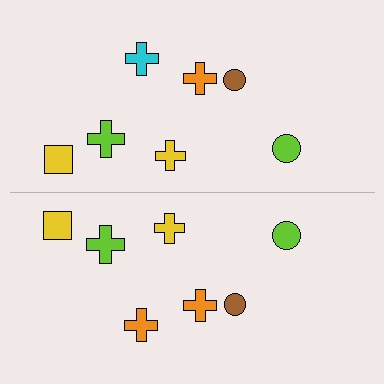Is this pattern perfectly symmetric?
No, the pattern is not perfectly symmetric. The orange cross on the bottom side breaks the symmetry — its mirror counterpart is cyan.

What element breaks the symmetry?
The orange cross on the bottom side breaks the symmetry — its mirror counterpart is cyan.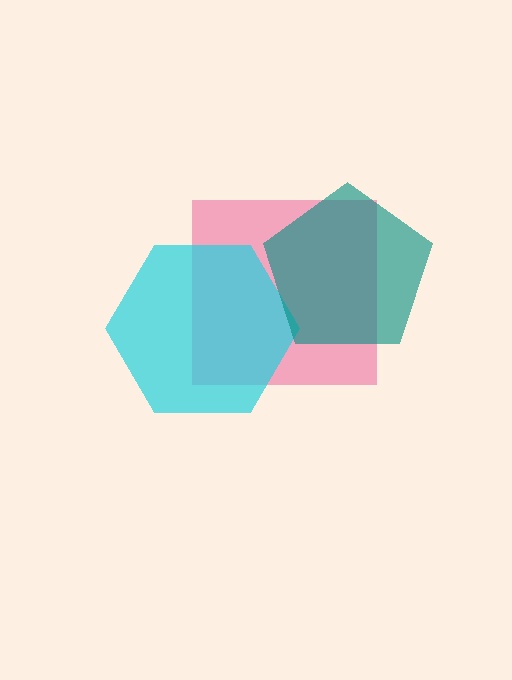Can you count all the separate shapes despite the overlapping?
Yes, there are 3 separate shapes.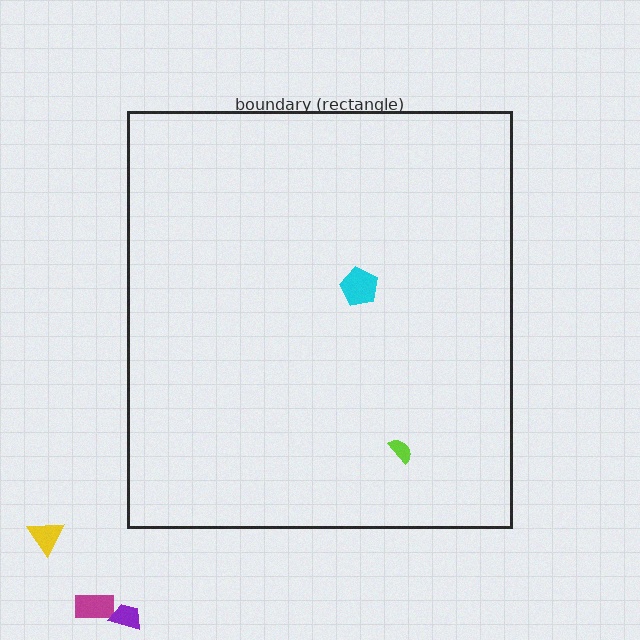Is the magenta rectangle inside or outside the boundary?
Outside.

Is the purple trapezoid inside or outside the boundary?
Outside.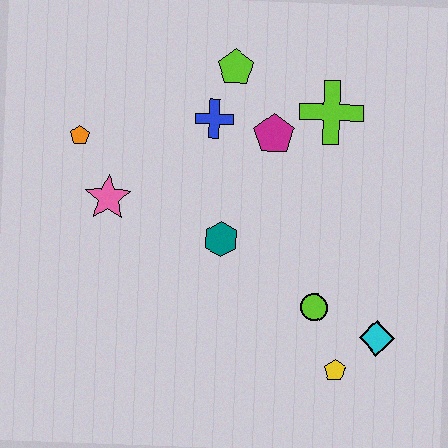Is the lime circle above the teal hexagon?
No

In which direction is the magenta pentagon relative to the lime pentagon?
The magenta pentagon is below the lime pentagon.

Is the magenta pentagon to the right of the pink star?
Yes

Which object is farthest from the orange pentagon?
The cyan diamond is farthest from the orange pentagon.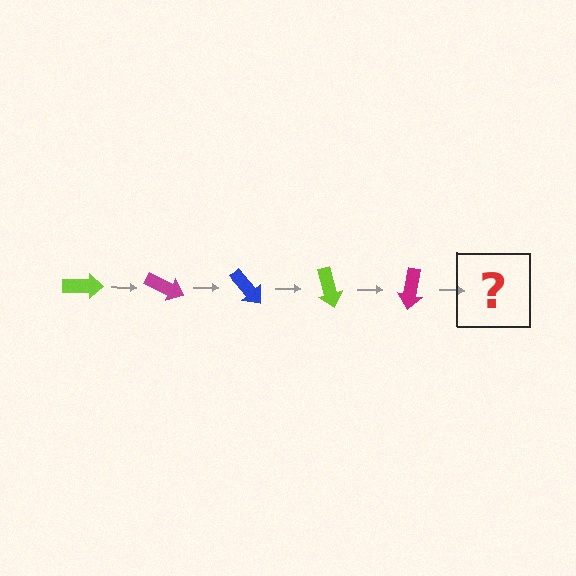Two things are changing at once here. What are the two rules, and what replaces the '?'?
The two rules are that it rotates 25 degrees each step and the color cycles through lime, magenta, and blue. The '?' should be a blue arrow, rotated 125 degrees from the start.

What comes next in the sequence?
The next element should be a blue arrow, rotated 125 degrees from the start.